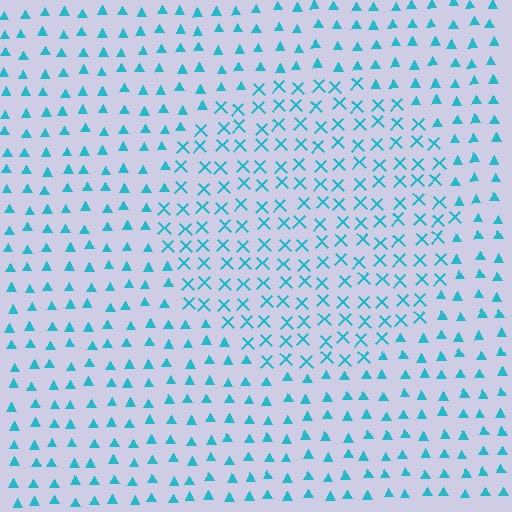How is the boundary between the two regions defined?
The boundary is defined by a change in element shape: X marks inside vs. triangles outside. All elements share the same color and spacing.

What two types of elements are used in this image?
The image uses X marks inside the circle region and triangles outside it.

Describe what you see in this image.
The image is filled with small cyan elements arranged in a uniform grid. A circle-shaped region contains X marks, while the surrounding area contains triangles. The boundary is defined purely by the change in element shape.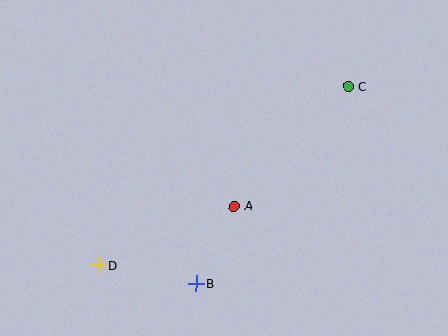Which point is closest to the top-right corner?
Point C is closest to the top-right corner.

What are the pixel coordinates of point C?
Point C is at (348, 86).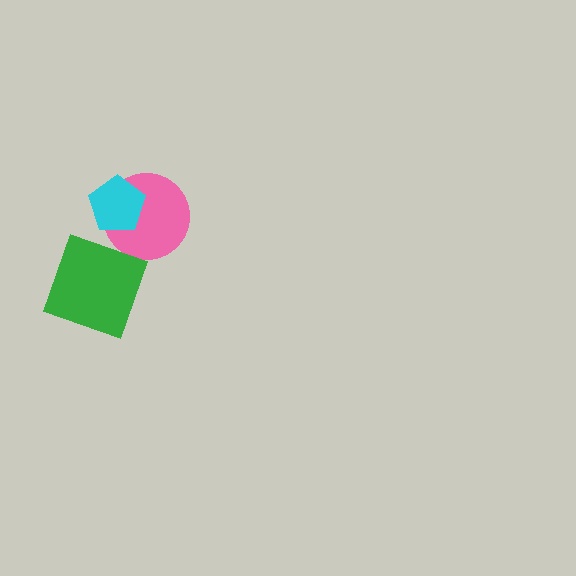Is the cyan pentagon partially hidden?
No, no other shape covers it.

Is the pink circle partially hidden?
Yes, it is partially covered by another shape.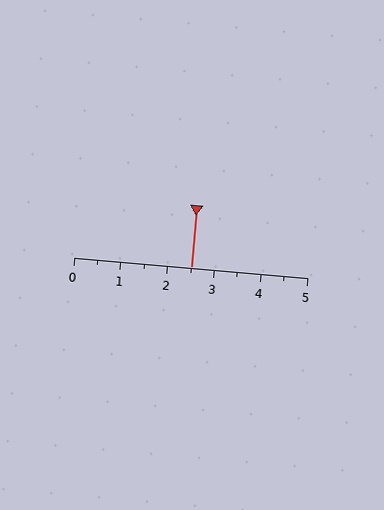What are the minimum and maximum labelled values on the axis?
The axis runs from 0 to 5.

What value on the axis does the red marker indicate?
The marker indicates approximately 2.5.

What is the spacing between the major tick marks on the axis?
The major ticks are spaced 1 apart.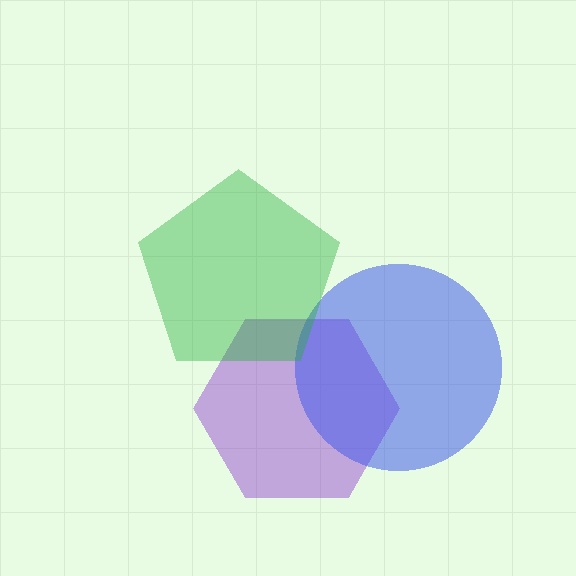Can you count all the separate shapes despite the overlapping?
Yes, there are 3 separate shapes.